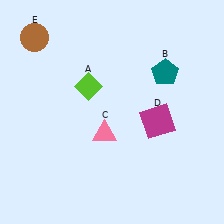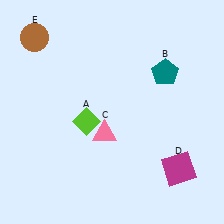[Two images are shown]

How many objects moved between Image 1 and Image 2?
2 objects moved between the two images.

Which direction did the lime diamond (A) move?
The lime diamond (A) moved down.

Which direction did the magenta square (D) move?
The magenta square (D) moved down.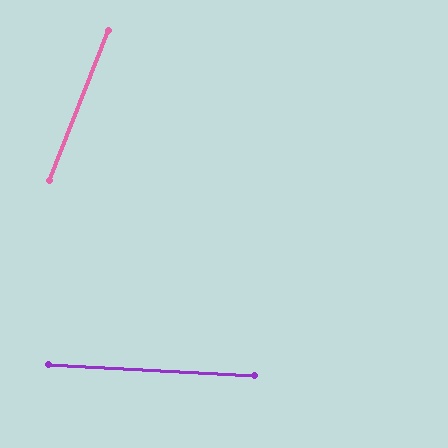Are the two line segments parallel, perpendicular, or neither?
Neither parallel nor perpendicular — they differ by about 71°.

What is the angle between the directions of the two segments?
Approximately 71 degrees.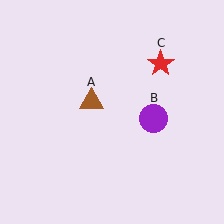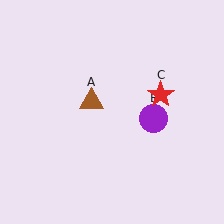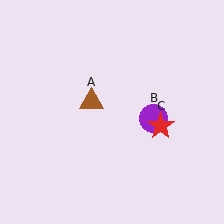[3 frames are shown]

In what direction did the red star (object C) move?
The red star (object C) moved down.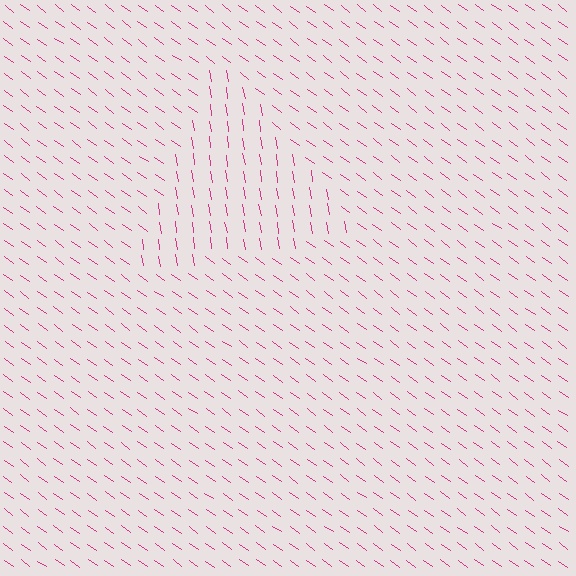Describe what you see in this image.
The image is filled with small magenta line segments. A triangle region in the image has lines oriented differently from the surrounding lines, creating a visible texture boundary.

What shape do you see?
I see a triangle.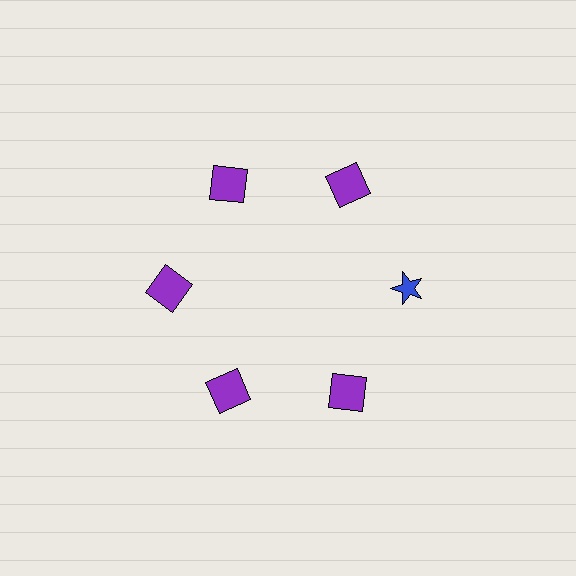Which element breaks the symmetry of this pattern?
The blue star at roughly the 3 o'clock position breaks the symmetry. All other shapes are purple squares.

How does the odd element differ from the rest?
It differs in both color (blue instead of purple) and shape (star instead of square).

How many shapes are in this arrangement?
There are 6 shapes arranged in a ring pattern.